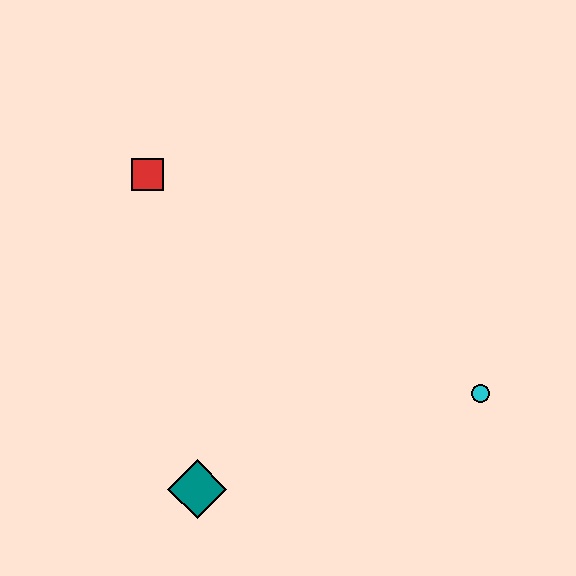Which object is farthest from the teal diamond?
The red square is farthest from the teal diamond.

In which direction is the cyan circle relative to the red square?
The cyan circle is to the right of the red square.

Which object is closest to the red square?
The teal diamond is closest to the red square.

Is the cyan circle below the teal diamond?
No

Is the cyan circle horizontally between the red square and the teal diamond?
No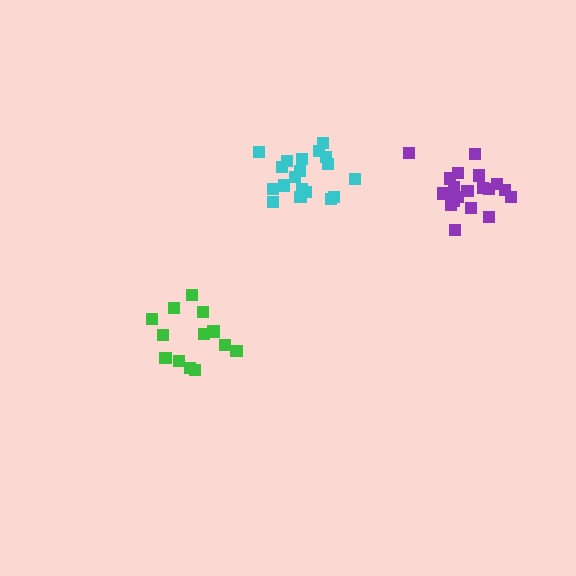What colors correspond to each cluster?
The clusters are colored: cyan, green, purple.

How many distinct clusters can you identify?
There are 3 distinct clusters.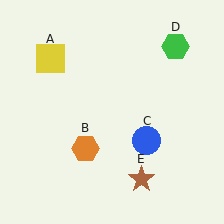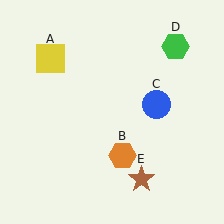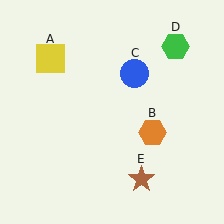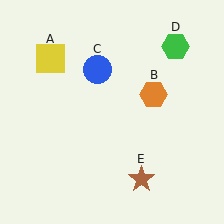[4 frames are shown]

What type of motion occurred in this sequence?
The orange hexagon (object B), blue circle (object C) rotated counterclockwise around the center of the scene.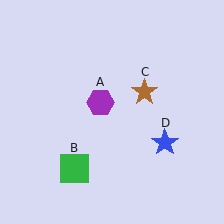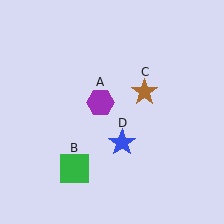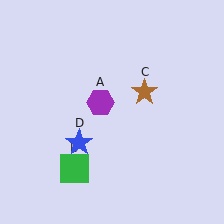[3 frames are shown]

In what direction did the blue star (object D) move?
The blue star (object D) moved left.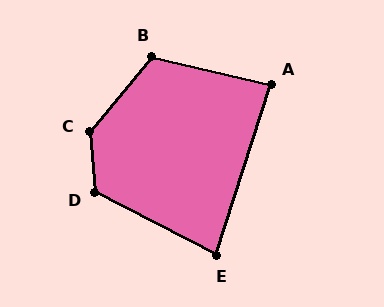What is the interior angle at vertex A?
Approximately 85 degrees (approximately right).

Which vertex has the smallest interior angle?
E, at approximately 81 degrees.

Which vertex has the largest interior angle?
C, at approximately 135 degrees.